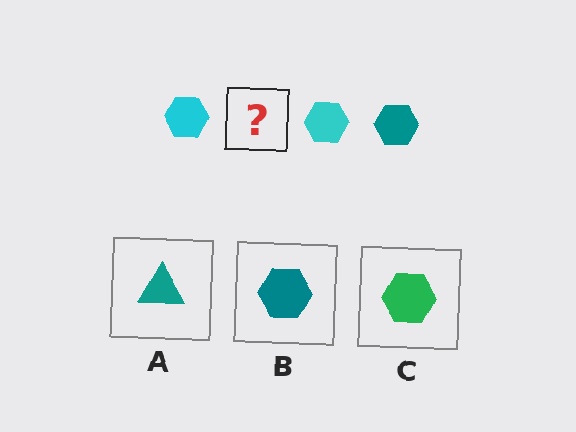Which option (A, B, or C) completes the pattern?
B.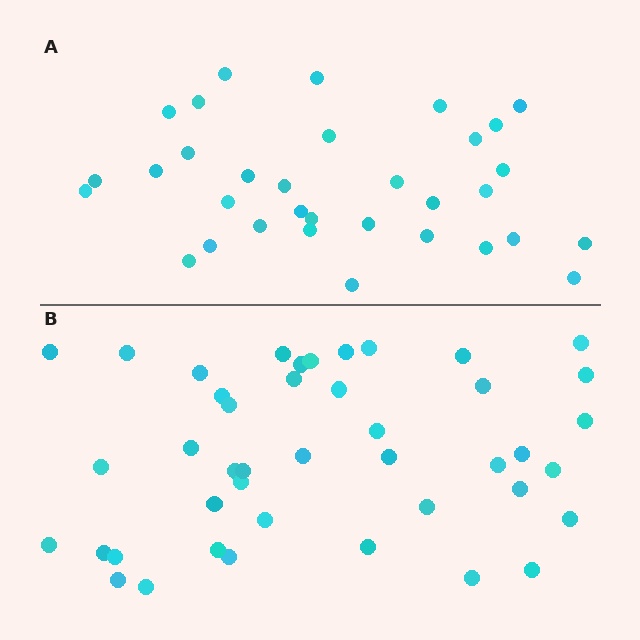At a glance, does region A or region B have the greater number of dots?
Region B (the bottom region) has more dots.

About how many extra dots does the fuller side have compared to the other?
Region B has roughly 10 or so more dots than region A.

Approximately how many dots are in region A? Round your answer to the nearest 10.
About 30 dots. (The exact count is 33, which rounds to 30.)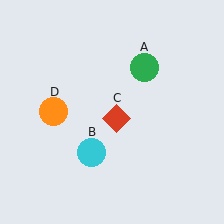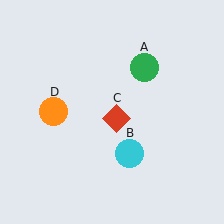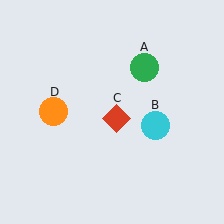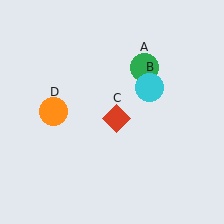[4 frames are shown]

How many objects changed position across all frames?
1 object changed position: cyan circle (object B).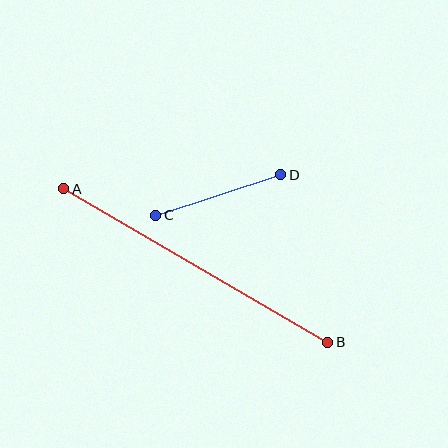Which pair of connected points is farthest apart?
Points A and B are farthest apart.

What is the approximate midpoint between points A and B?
The midpoint is at approximately (196, 266) pixels.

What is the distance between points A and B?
The distance is approximately 305 pixels.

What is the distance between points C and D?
The distance is approximately 131 pixels.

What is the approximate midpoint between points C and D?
The midpoint is at approximately (218, 195) pixels.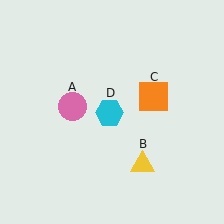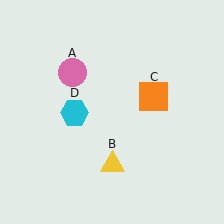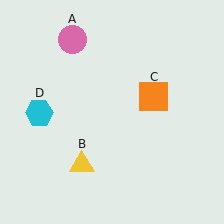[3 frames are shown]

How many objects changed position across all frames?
3 objects changed position: pink circle (object A), yellow triangle (object B), cyan hexagon (object D).